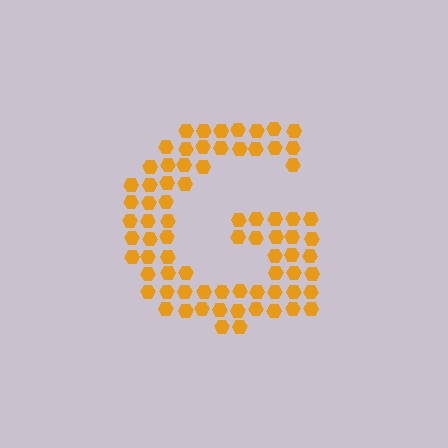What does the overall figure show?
The overall figure shows the letter G.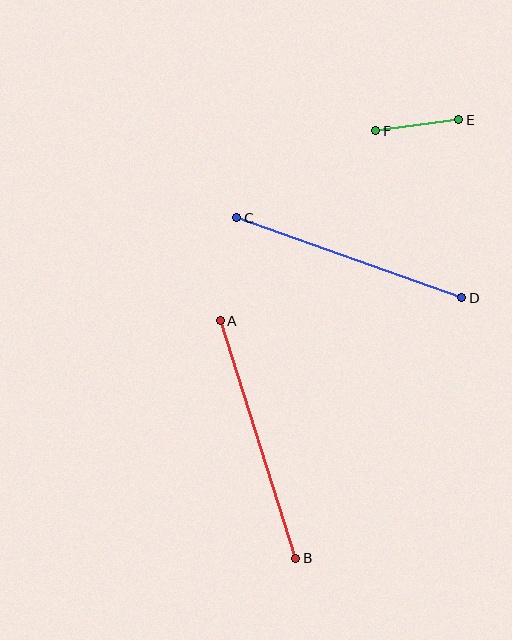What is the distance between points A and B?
The distance is approximately 249 pixels.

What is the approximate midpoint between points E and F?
The midpoint is at approximately (417, 125) pixels.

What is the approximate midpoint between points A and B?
The midpoint is at approximately (258, 439) pixels.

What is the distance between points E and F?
The distance is approximately 84 pixels.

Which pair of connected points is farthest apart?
Points A and B are farthest apart.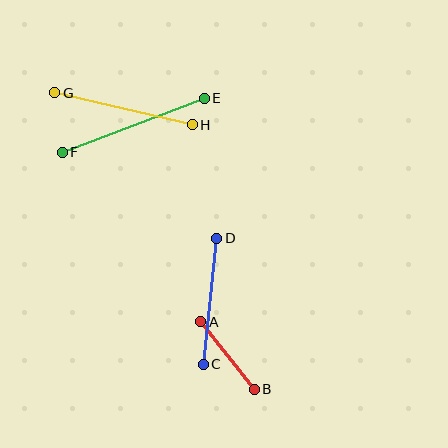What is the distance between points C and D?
The distance is approximately 127 pixels.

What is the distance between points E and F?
The distance is approximately 152 pixels.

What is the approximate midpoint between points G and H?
The midpoint is at approximately (123, 109) pixels.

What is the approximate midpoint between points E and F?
The midpoint is at approximately (133, 125) pixels.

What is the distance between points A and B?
The distance is approximately 86 pixels.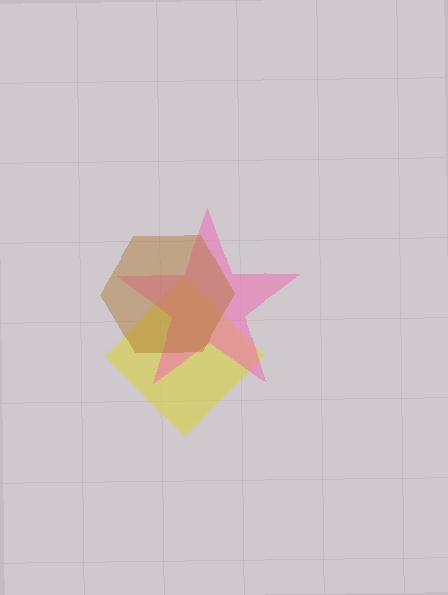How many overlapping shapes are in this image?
There are 3 overlapping shapes in the image.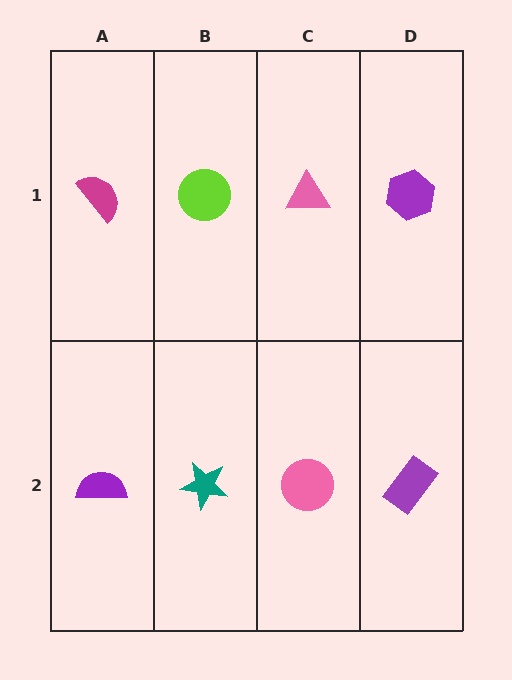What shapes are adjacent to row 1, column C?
A pink circle (row 2, column C), a lime circle (row 1, column B), a purple hexagon (row 1, column D).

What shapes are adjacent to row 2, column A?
A magenta semicircle (row 1, column A), a teal star (row 2, column B).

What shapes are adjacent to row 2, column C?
A pink triangle (row 1, column C), a teal star (row 2, column B), a purple rectangle (row 2, column D).